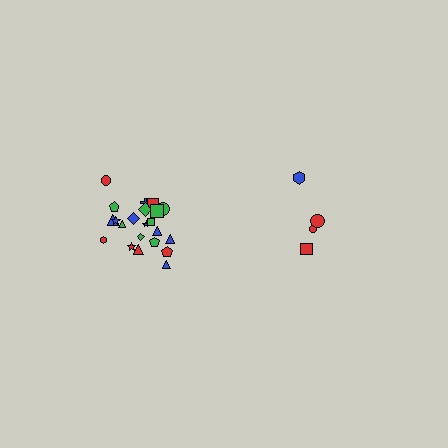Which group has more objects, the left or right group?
The left group.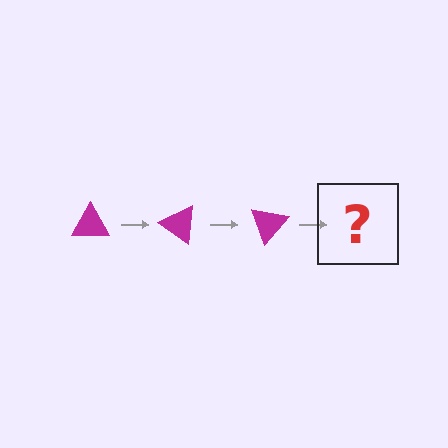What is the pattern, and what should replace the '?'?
The pattern is that the triangle rotates 35 degrees each step. The '?' should be a magenta triangle rotated 105 degrees.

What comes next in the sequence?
The next element should be a magenta triangle rotated 105 degrees.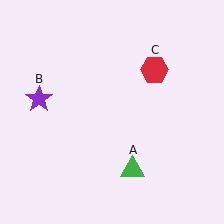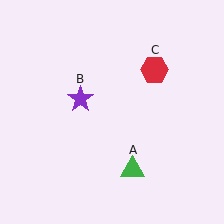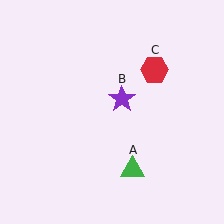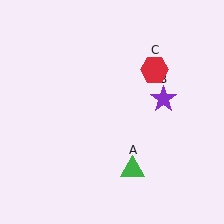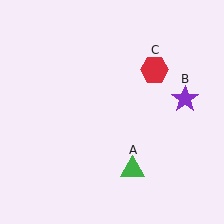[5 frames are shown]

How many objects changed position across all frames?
1 object changed position: purple star (object B).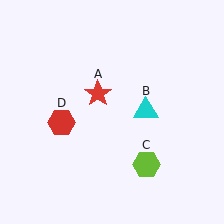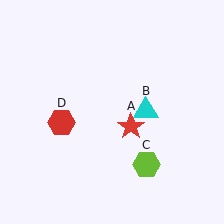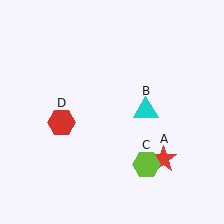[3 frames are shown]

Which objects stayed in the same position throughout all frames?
Cyan triangle (object B) and lime hexagon (object C) and red hexagon (object D) remained stationary.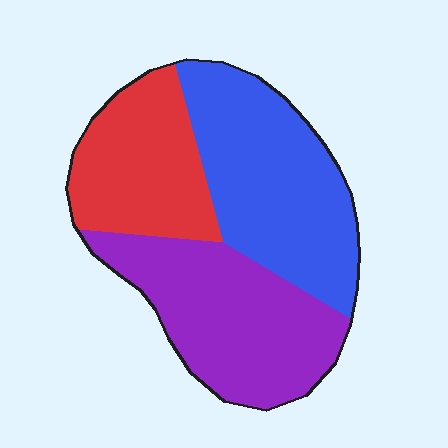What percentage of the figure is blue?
Blue covers 38% of the figure.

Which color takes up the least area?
Red, at roughly 25%.